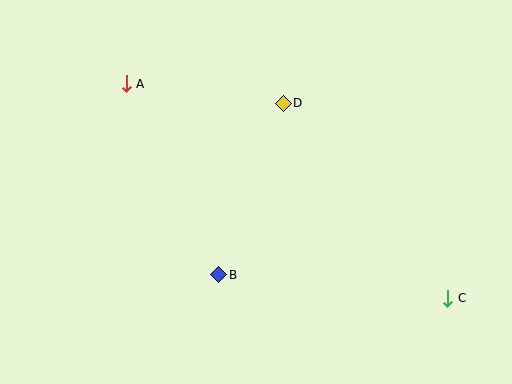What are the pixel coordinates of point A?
Point A is at (126, 84).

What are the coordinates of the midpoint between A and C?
The midpoint between A and C is at (287, 191).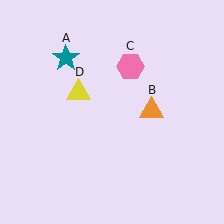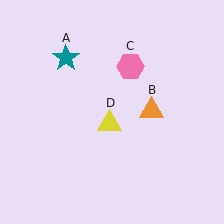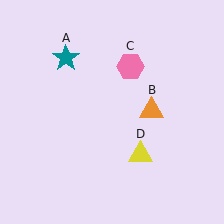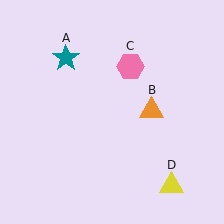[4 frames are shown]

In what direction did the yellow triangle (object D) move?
The yellow triangle (object D) moved down and to the right.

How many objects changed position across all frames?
1 object changed position: yellow triangle (object D).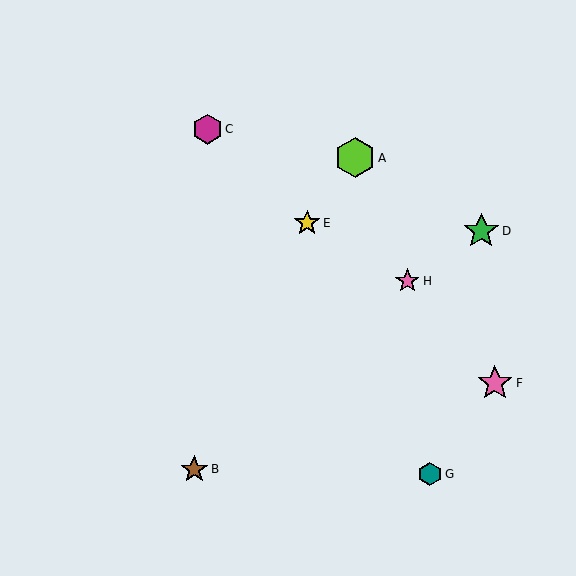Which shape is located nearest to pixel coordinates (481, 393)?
The pink star (labeled F) at (495, 383) is nearest to that location.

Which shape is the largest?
The lime hexagon (labeled A) is the largest.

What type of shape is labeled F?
Shape F is a pink star.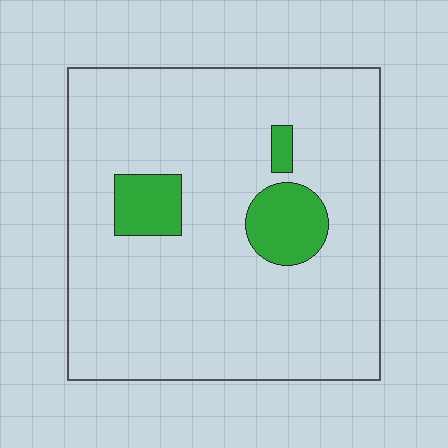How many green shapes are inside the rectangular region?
3.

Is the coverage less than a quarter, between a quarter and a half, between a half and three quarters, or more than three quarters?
Less than a quarter.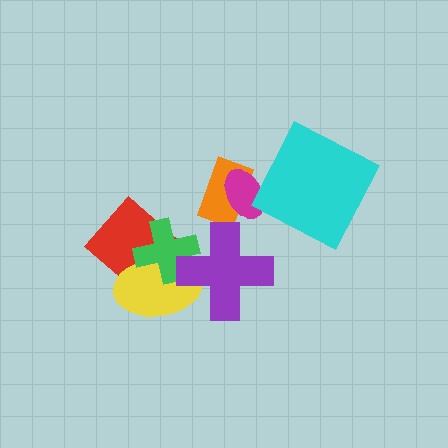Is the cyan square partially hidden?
No, no other shape covers it.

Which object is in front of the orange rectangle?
The magenta ellipse is in front of the orange rectangle.